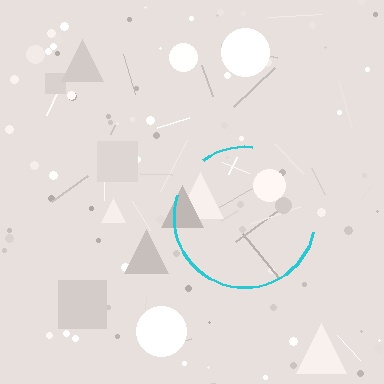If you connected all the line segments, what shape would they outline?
They would outline a circle.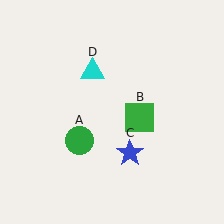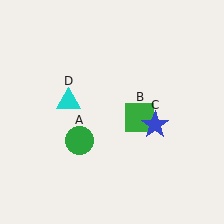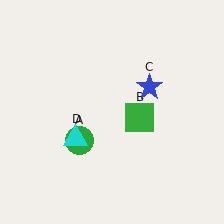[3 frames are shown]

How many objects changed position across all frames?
2 objects changed position: blue star (object C), cyan triangle (object D).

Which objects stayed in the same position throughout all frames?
Green circle (object A) and green square (object B) remained stationary.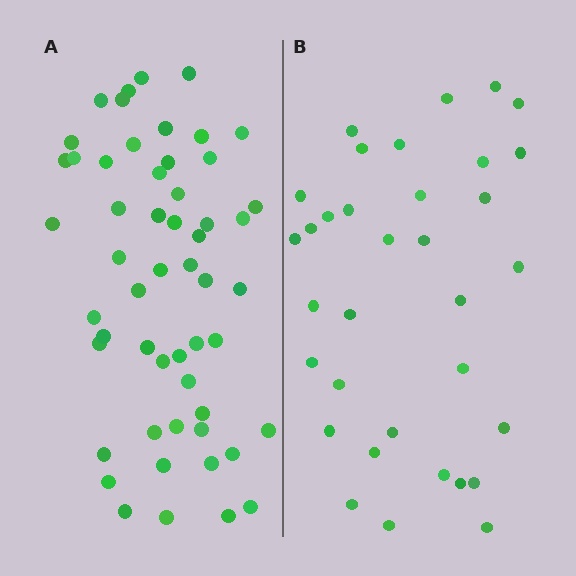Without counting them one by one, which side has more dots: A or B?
Region A (the left region) has more dots.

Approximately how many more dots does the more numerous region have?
Region A has approximately 20 more dots than region B.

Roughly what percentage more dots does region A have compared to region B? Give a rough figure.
About 60% more.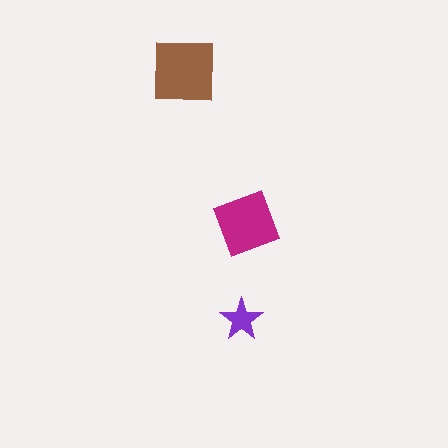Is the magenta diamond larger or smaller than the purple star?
Larger.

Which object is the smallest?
The purple star.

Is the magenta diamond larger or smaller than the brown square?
Smaller.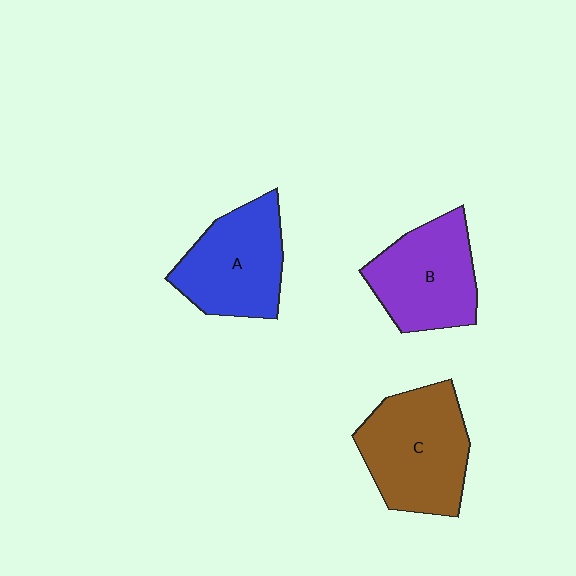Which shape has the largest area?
Shape C (brown).